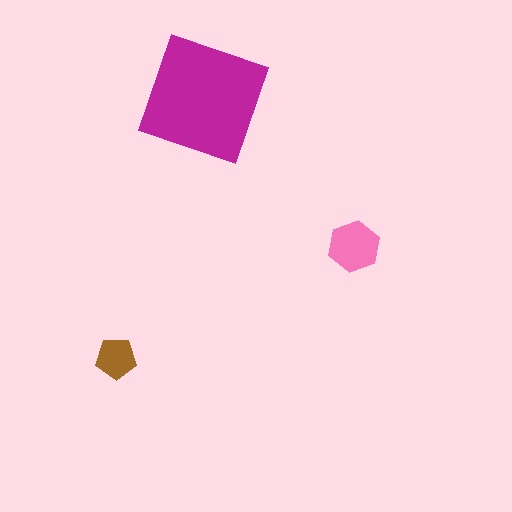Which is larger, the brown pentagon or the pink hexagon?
The pink hexagon.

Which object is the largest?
The magenta square.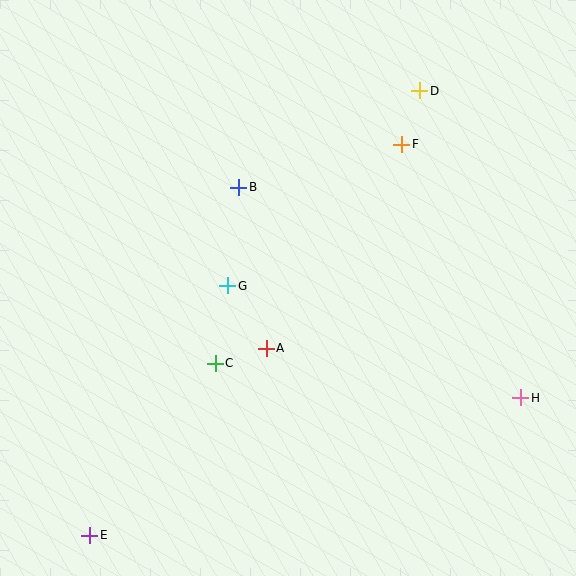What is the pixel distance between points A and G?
The distance between A and G is 74 pixels.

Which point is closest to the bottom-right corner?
Point H is closest to the bottom-right corner.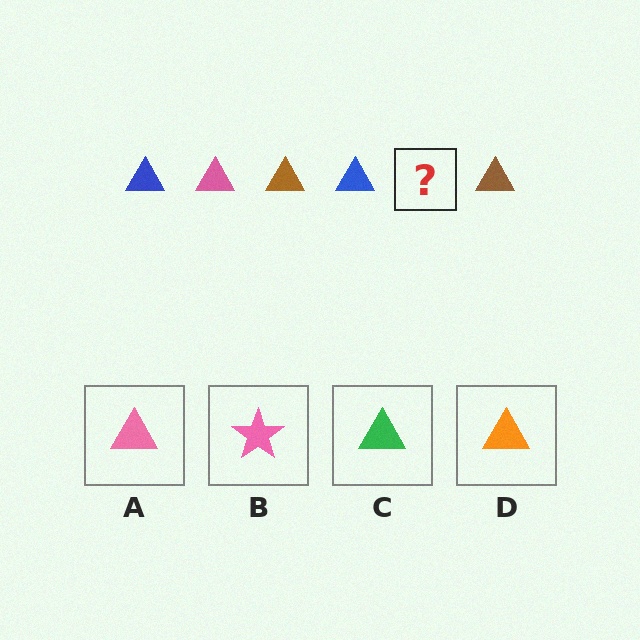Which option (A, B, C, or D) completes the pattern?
A.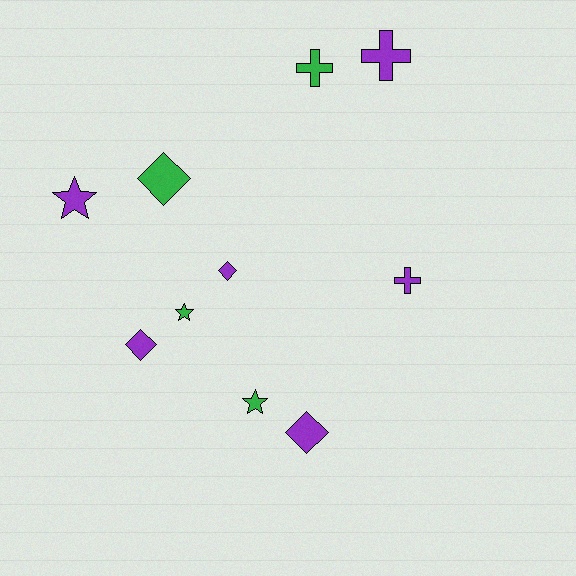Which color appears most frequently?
Purple, with 6 objects.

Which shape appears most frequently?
Diamond, with 4 objects.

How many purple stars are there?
There is 1 purple star.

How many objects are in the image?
There are 10 objects.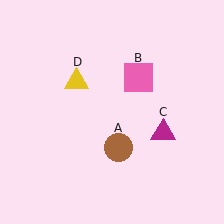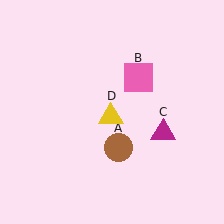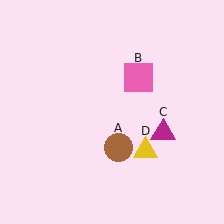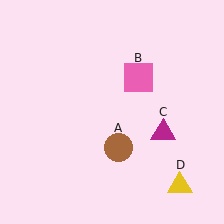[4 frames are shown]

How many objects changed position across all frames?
1 object changed position: yellow triangle (object D).